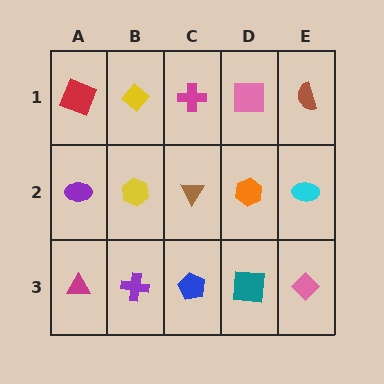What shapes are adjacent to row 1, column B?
A yellow hexagon (row 2, column B), a red square (row 1, column A), a magenta cross (row 1, column C).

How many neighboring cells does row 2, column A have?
3.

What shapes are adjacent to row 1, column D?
An orange hexagon (row 2, column D), a magenta cross (row 1, column C), a brown semicircle (row 1, column E).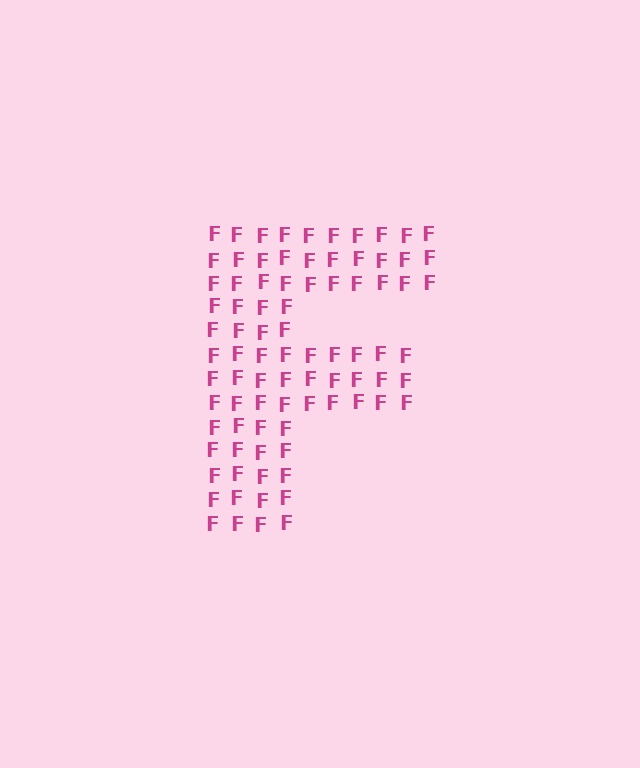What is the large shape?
The large shape is the letter F.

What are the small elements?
The small elements are letter F's.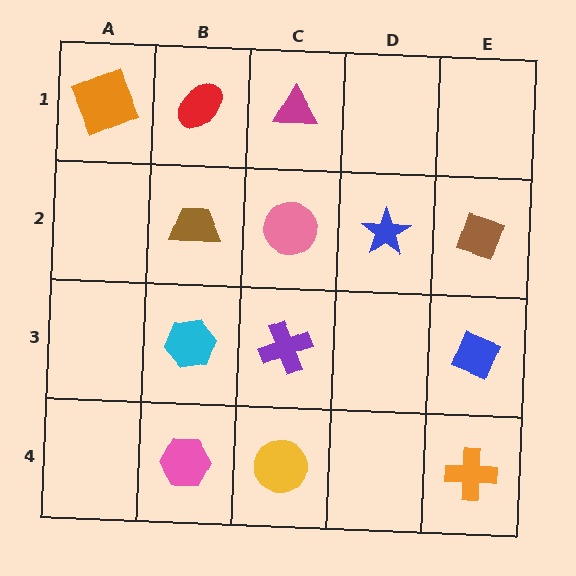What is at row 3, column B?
A cyan hexagon.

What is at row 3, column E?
A blue diamond.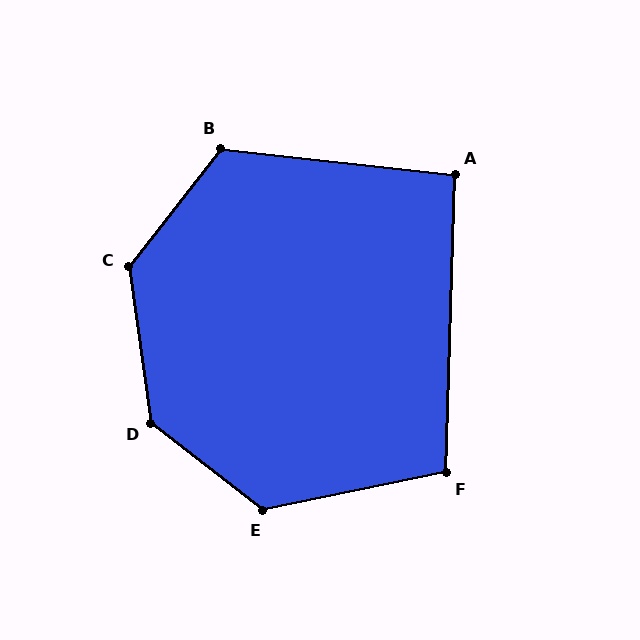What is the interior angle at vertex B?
Approximately 121 degrees (obtuse).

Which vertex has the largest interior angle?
D, at approximately 136 degrees.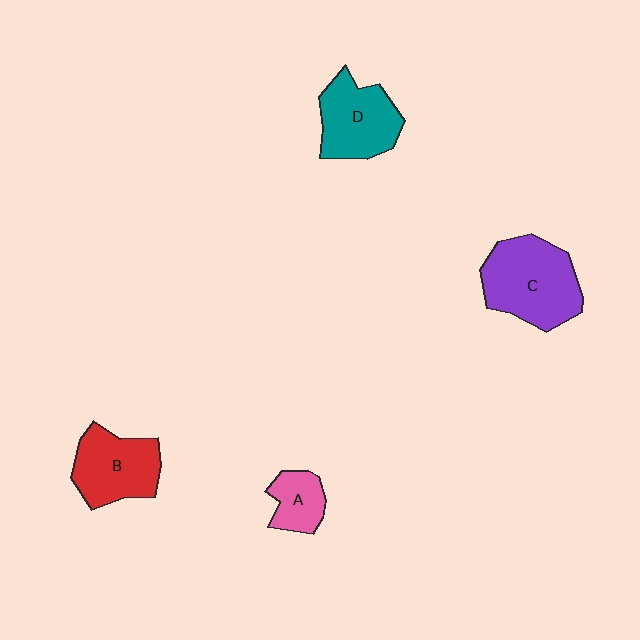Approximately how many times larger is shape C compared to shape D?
Approximately 1.3 times.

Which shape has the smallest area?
Shape A (pink).